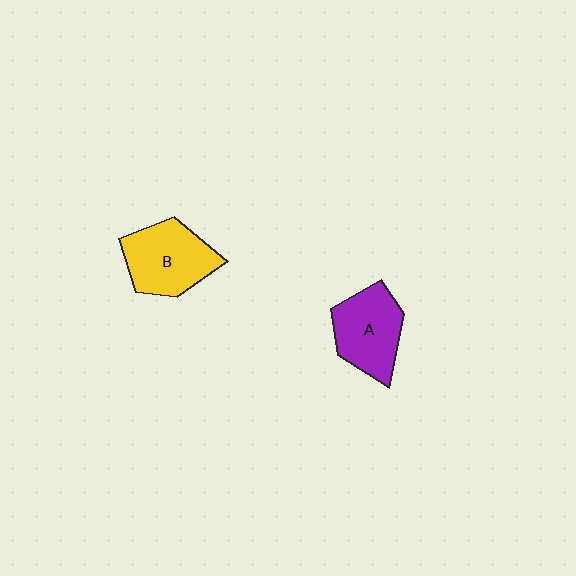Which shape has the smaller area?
Shape A (purple).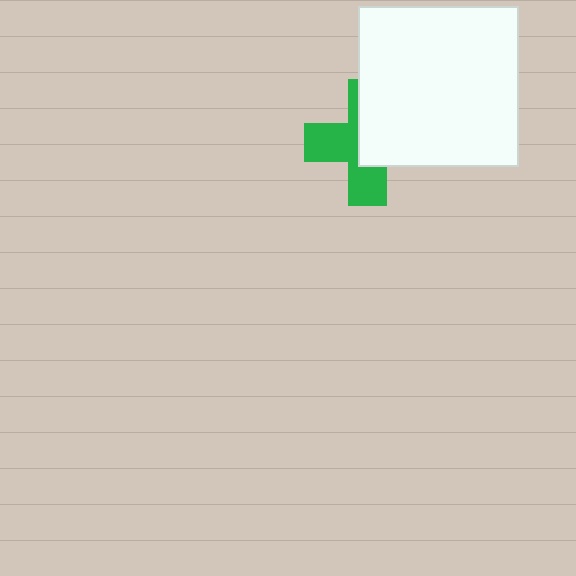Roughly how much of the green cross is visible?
About half of it is visible (roughly 49%).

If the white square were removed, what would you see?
You would see the complete green cross.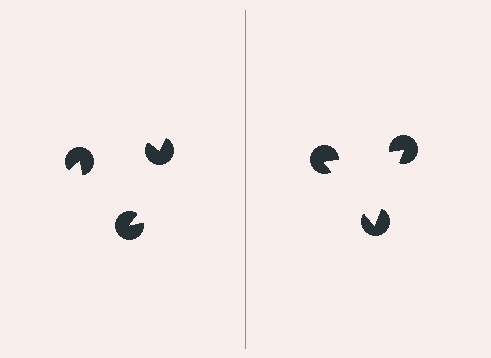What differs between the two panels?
The pac-man discs are positioned identically on both sides; only the wedge orientations differ. On the right they align to a triangle; on the left they are misaligned.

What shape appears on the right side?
An illusory triangle.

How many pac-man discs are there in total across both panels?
6 — 3 on each side.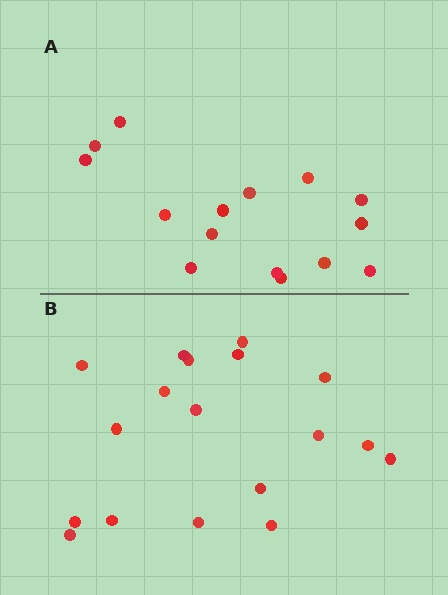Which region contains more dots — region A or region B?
Region B (the bottom region) has more dots.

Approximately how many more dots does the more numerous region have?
Region B has just a few more — roughly 2 or 3 more dots than region A.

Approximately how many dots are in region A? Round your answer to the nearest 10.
About 20 dots. (The exact count is 15, which rounds to 20.)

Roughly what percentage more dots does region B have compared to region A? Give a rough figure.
About 20% more.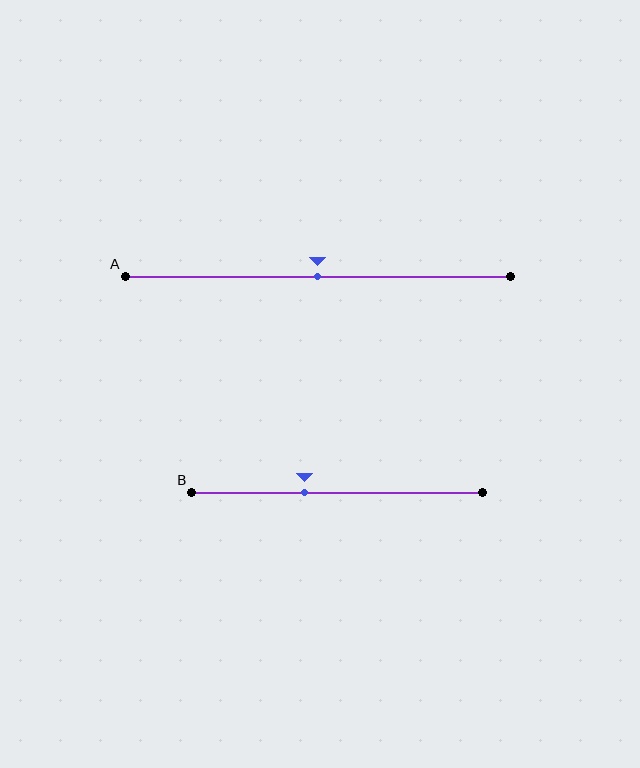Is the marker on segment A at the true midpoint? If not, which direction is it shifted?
Yes, the marker on segment A is at the true midpoint.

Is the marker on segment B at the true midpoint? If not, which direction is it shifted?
No, the marker on segment B is shifted to the left by about 11% of the segment length.